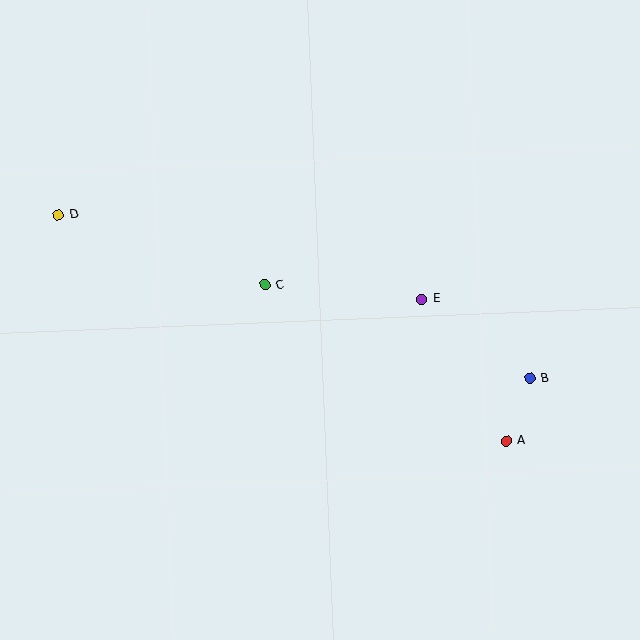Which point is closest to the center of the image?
Point C at (265, 285) is closest to the center.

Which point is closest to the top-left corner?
Point D is closest to the top-left corner.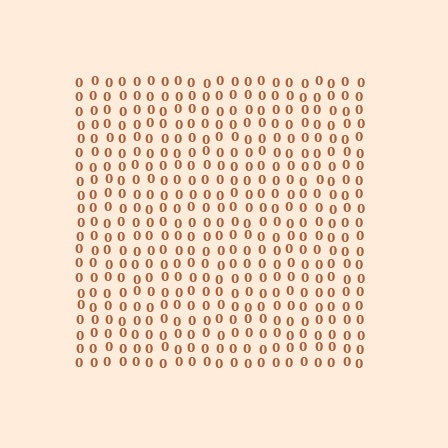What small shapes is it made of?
It is made of small digit 0's.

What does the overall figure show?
The overall figure shows a square.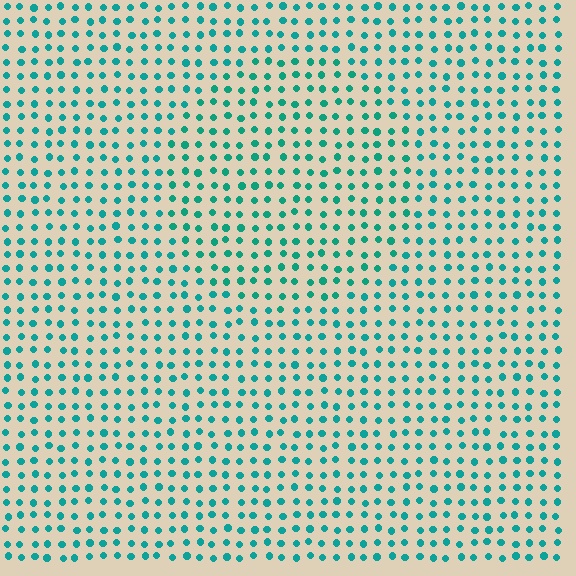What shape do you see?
I see a circle.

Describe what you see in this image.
The image is filled with small teal elements in a uniform arrangement. A circle-shaped region is visible where the elements are tinted to a slightly different hue, forming a subtle color boundary.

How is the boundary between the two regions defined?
The boundary is defined purely by a slight shift in hue (about 12 degrees). Spacing, size, and orientation are identical on both sides.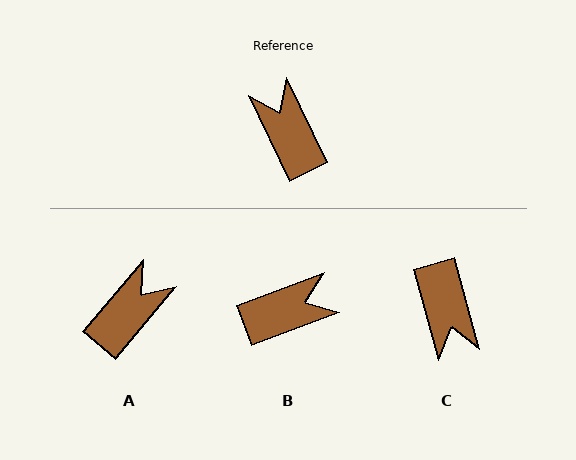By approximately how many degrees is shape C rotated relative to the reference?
Approximately 169 degrees counter-clockwise.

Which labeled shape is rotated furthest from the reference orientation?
C, about 169 degrees away.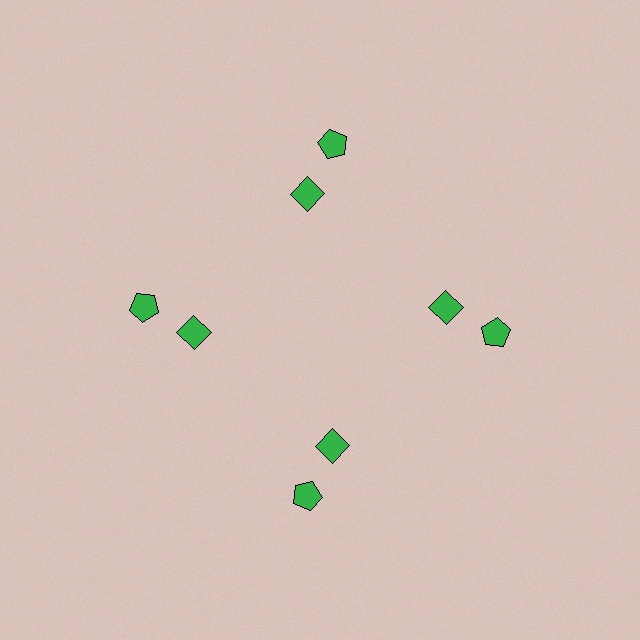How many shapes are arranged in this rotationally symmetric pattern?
There are 8 shapes, arranged in 4 groups of 2.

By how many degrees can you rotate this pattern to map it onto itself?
The pattern maps onto itself every 90 degrees of rotation.